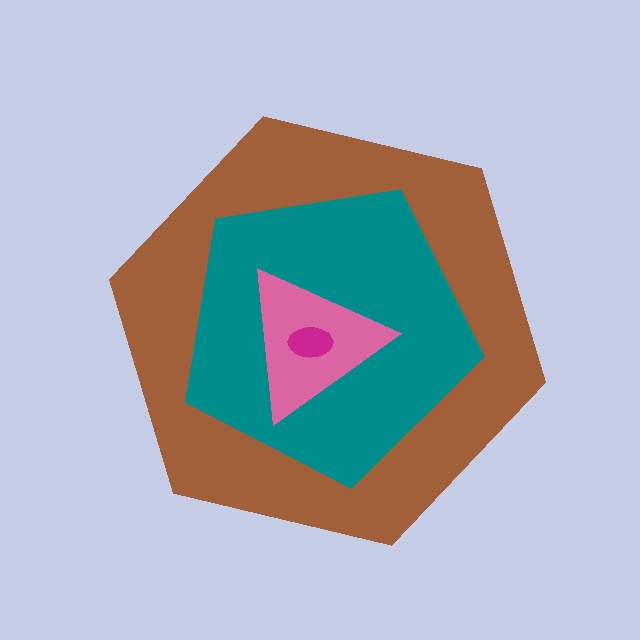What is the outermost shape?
The brown hexagon.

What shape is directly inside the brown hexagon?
The teal pentagon.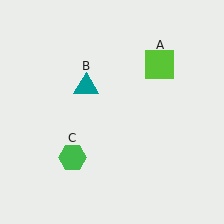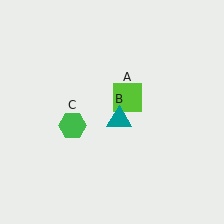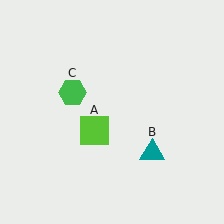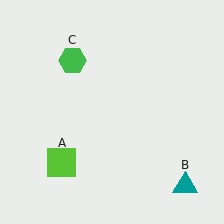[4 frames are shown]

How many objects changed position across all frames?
3 objects changed position: lime square (object A), teal triangle (object B), green hexagon (object C).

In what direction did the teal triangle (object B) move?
The teal triangle (object B) moved down and to the right.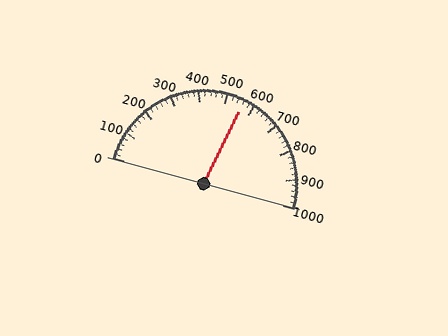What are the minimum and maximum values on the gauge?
The gauge ranges from 0 to 1000.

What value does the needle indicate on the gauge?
The needle indicates approximately 560.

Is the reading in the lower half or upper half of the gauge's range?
The reading is in the upper half of the range (0 to 1000).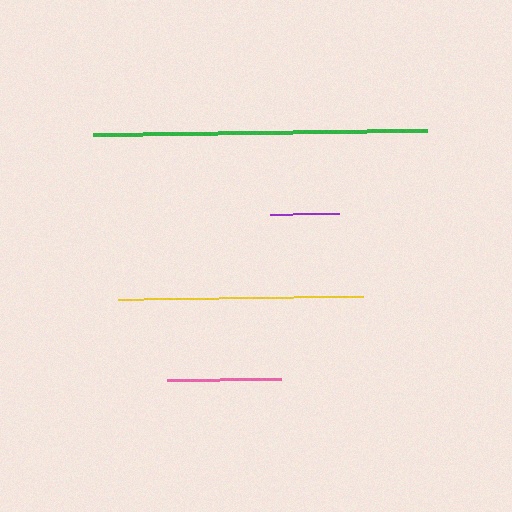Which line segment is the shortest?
The purple line is the shortest at approximately 69 pixels.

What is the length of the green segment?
The green segment is approximately 334 pixels long.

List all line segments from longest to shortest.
From longest to shortest: green, yellow, pink, purple.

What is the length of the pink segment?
The pink segment is approximately 114 pixels long.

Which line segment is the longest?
The green line is the longest at approximately 334 pixels.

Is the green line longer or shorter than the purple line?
The green line is longer than the purple line.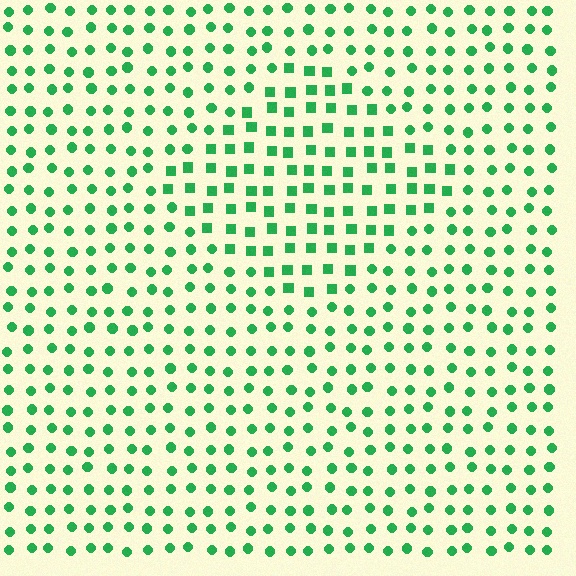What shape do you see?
I see a diamond.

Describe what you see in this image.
The image is filled with small green elements arranged in a uniform grid. A diamond-shaped region contains squares, while the surrounding area contains circles. The boundary is defined purely by the change in element shape.